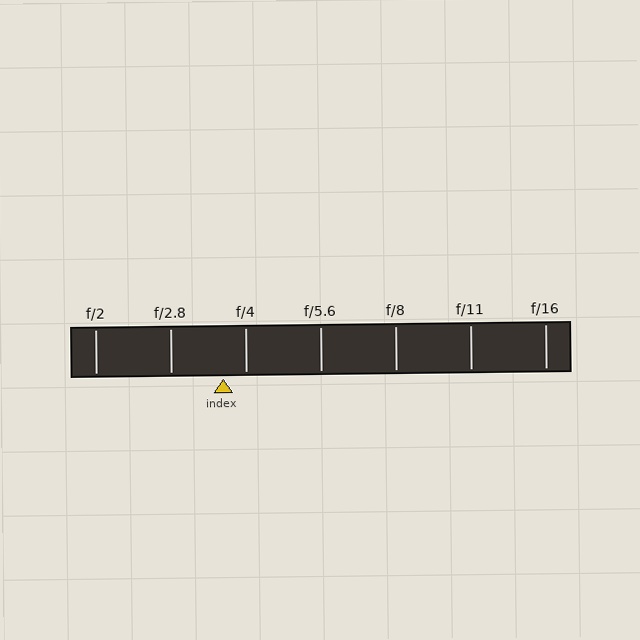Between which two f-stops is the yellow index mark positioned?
The index mark is between f/2.8 and f/4.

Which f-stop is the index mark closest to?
The index mark is closest to f/4.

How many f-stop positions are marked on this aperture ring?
There are 7 f-stop positions marked.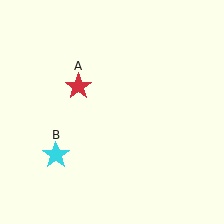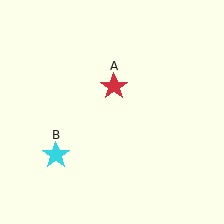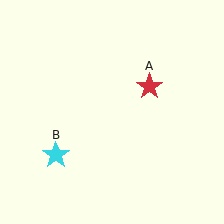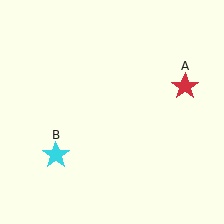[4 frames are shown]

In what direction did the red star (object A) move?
The red star (object A) moved right.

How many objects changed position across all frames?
1 object changed position: red star (object A).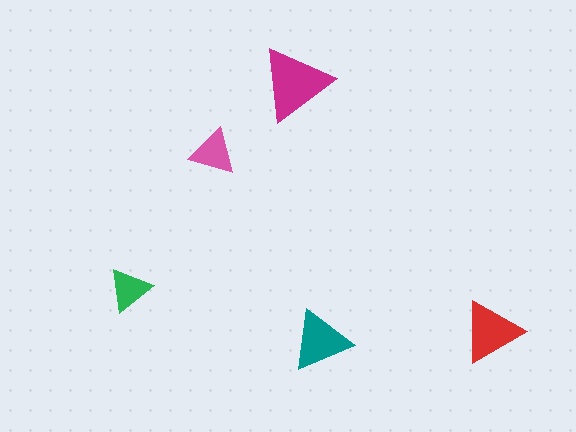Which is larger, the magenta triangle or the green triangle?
The magenta one.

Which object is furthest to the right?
The red triangle is rightmost.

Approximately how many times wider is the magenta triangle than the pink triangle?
About 1.5 times wider.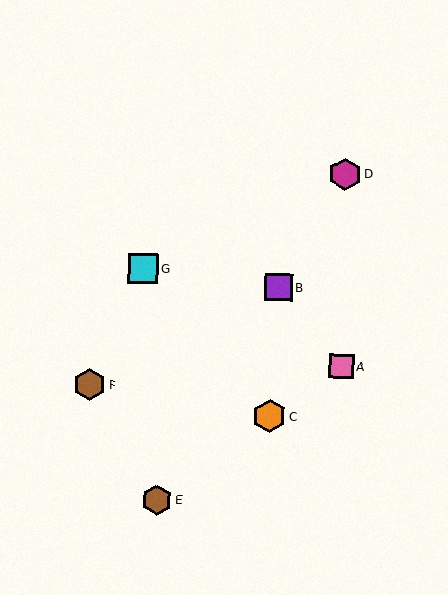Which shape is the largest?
The orange hexagon (labeled C) is the largest.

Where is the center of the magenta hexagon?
The center of the magenta hexagon is at (345, 174).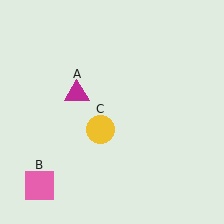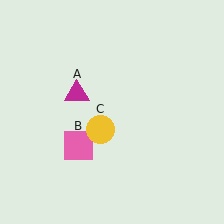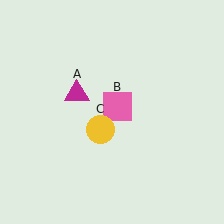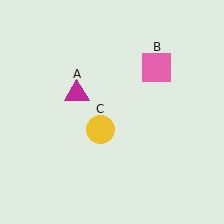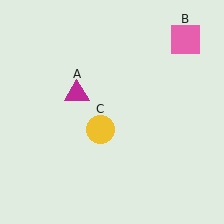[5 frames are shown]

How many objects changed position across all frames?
1 object changed position: pink square (object B).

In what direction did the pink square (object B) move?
The pink square (object B) moved up and to the right.